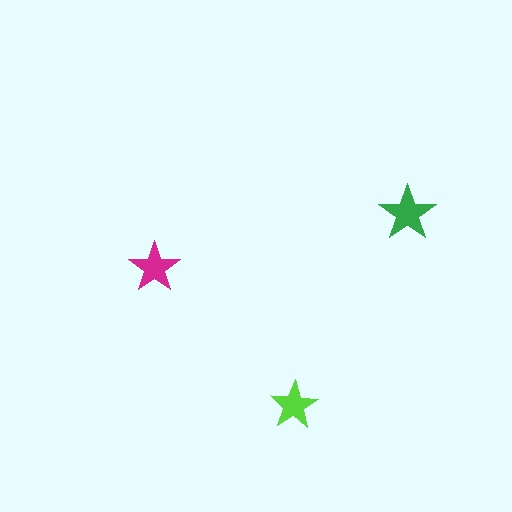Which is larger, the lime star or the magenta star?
The magenta one.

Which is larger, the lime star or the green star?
The green one.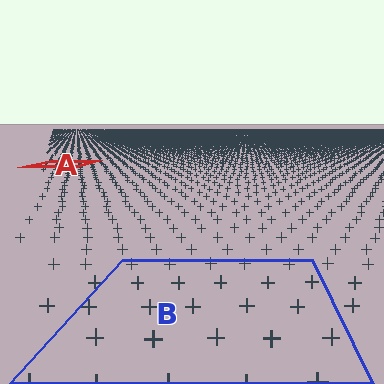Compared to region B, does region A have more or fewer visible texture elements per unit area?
Region A has more texture elements per unit area — they are packed more densely because it is farther away.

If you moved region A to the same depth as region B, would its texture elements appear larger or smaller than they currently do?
They would appear larger. At a closer depth, the same texture elements are projected at a bigger on-screen size.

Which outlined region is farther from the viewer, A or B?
Region A is farther from the viewer — the texture elements inside it appear smaller and more densely packed.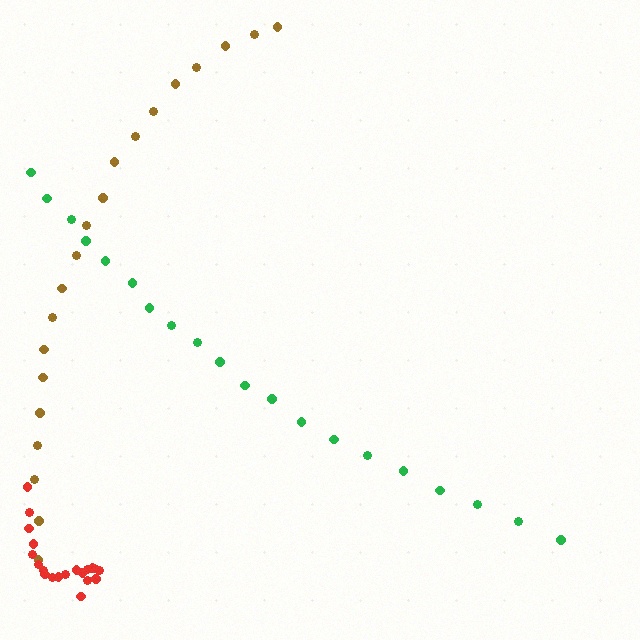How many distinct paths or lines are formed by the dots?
There are 3 distinct paths.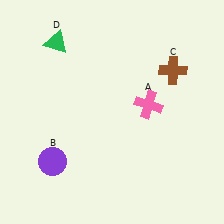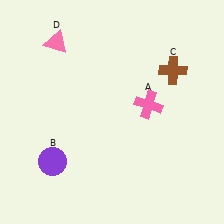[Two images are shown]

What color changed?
The triangle (D) changed from green in Image 1 to pink in Image 2.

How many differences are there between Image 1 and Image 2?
There is 1 difference between the two images.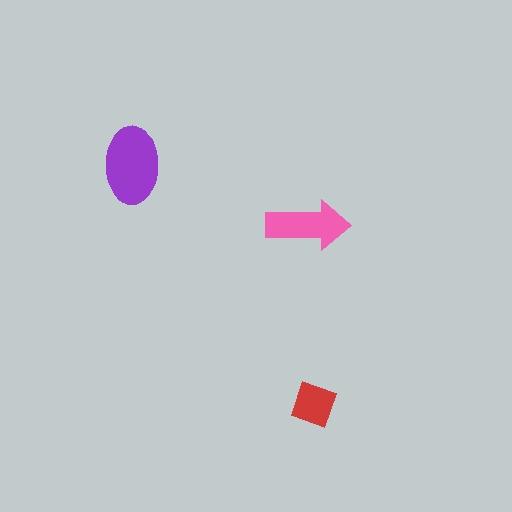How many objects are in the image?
There are 3 objects in the image.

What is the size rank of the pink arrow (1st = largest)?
2nd.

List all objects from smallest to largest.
The red square, the pink arrow, the purple ellipse.